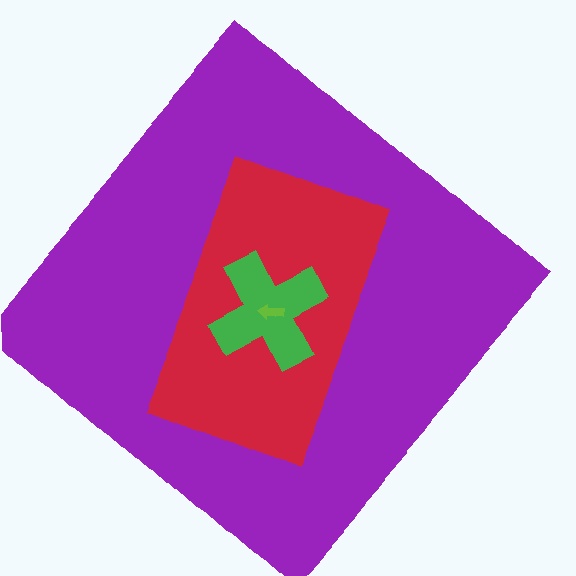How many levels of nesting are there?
4.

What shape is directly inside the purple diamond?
The red rectangle.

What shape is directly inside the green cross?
The lime arrow.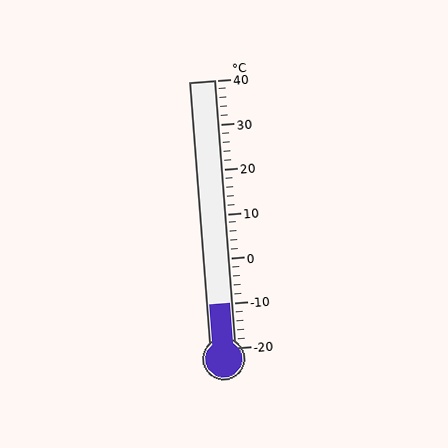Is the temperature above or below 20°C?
The temperature is below 20°C.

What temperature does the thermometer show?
The thermometer shows approximately -10°C.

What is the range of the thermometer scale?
The thermometer scale ranges from -20°C to 40°C.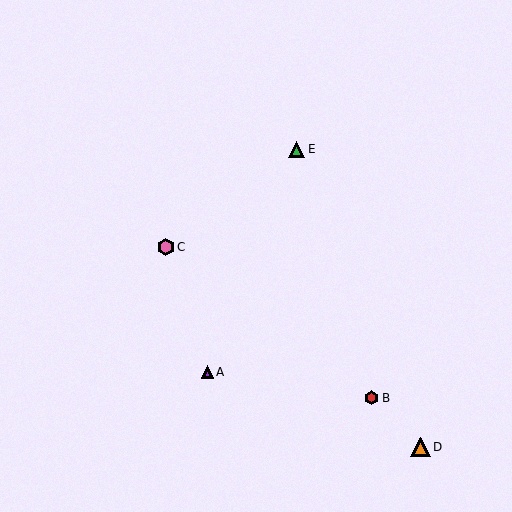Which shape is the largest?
The orange triangle (labeled D) is the largest.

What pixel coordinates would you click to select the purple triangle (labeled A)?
Click at (207, 372) to select the purple triangle A.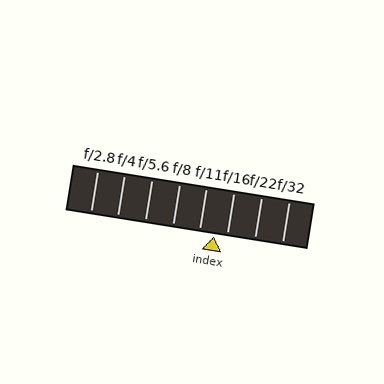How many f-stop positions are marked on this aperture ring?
There are 8 f-stop positions marked.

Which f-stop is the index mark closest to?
The index mark is closest to f/16.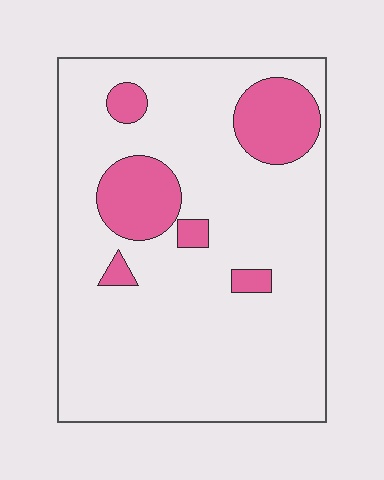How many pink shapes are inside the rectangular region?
6.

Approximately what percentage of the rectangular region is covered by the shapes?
Approximately 15%.